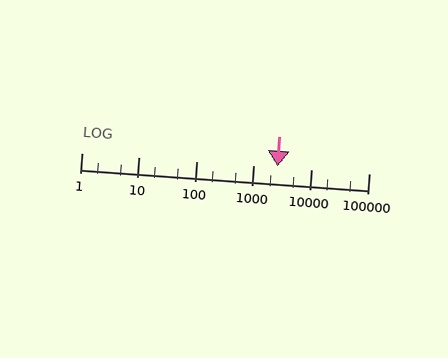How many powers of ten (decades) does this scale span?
The scale spans 5 decades, from 1 to 100000.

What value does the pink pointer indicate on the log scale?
The pointer indicates approximately 2600.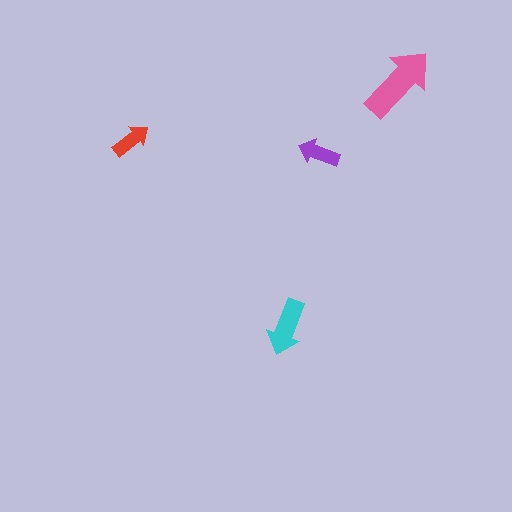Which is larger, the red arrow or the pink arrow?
The pink one.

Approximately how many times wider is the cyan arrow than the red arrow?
About 1.5 times wider.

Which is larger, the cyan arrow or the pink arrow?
The pink one.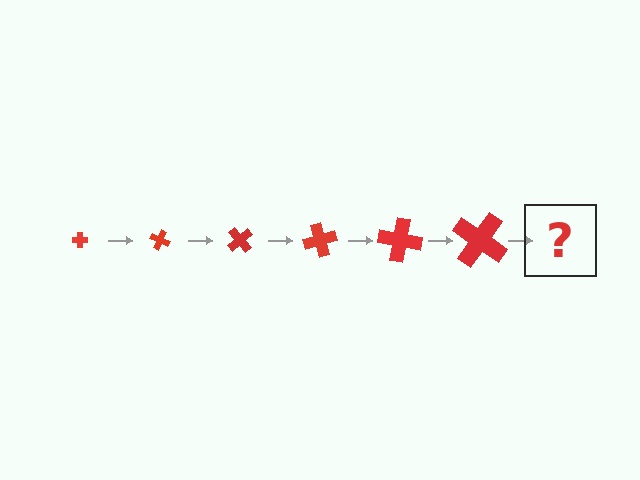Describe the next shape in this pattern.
It should be a cross, larger than the previous one and rotated 150 degrees from the start.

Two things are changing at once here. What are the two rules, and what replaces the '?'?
The two rules are that the cross grows larger each step and it rotates 25 degrees each step. The '?' should be a cross, larger than the previous one and rotated 150 degrees from the start.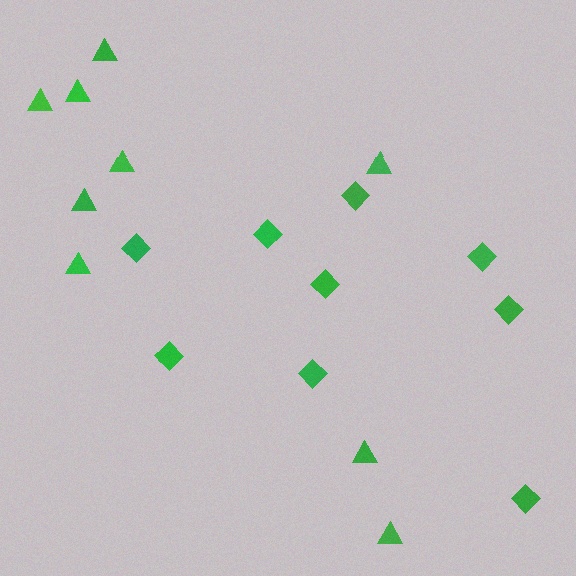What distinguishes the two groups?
There are 2 groups: one group of triangles (9) and one group of diamonds (9).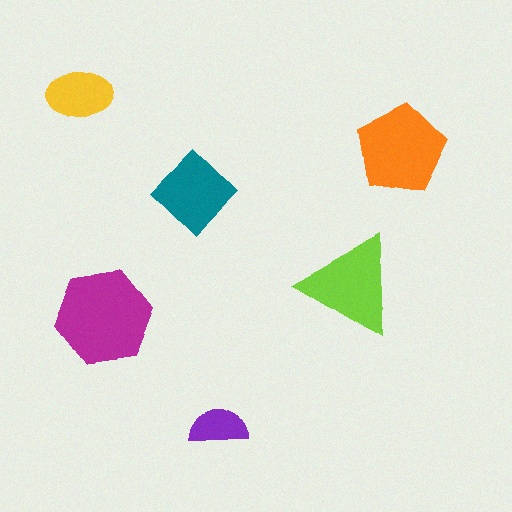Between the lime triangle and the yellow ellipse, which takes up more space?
The lime triangle.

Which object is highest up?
The yellow ellipse is topmost.